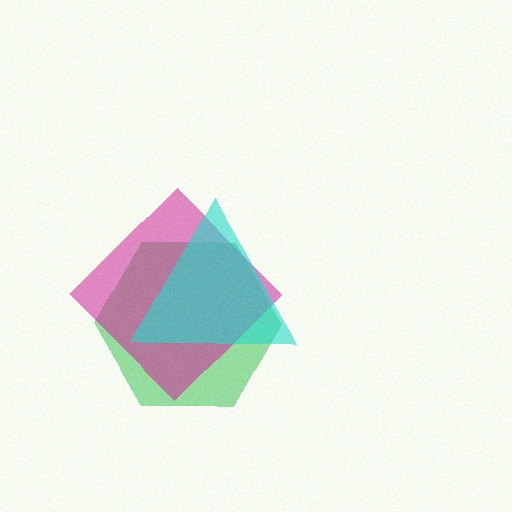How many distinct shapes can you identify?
There are 3 distinct shapes: a green hexagon, a magenta diamond, a cyan triangle.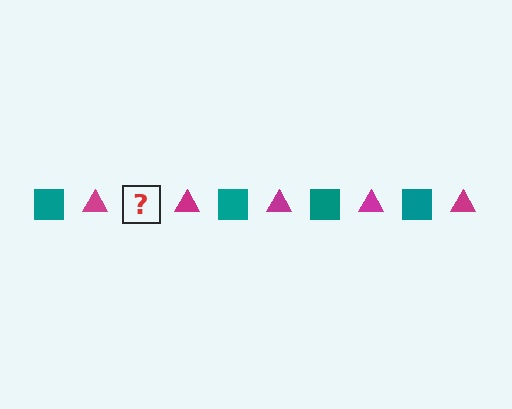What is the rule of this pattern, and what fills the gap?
The rule is that the pattern alternates between teal square and magenta triangle. The gap should be filled with a teal square.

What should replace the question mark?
The question mark should be replaced with a teal square.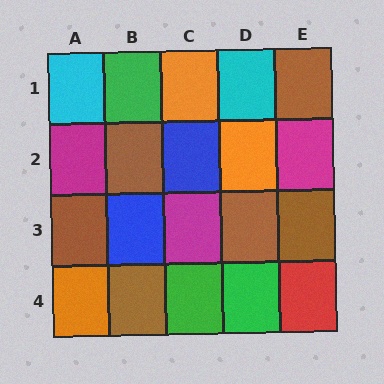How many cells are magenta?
3 cells are magenta.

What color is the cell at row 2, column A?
Magenta.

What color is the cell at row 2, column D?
Orange.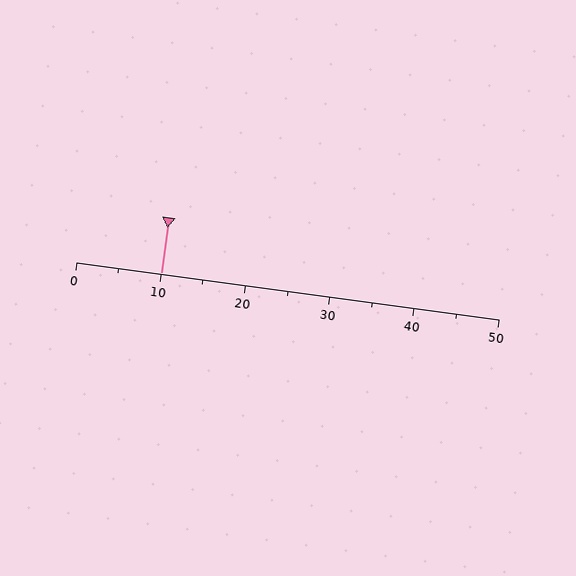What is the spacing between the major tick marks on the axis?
The major ticks are spaced 10 apart.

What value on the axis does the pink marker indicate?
The marker indicates approximately 10.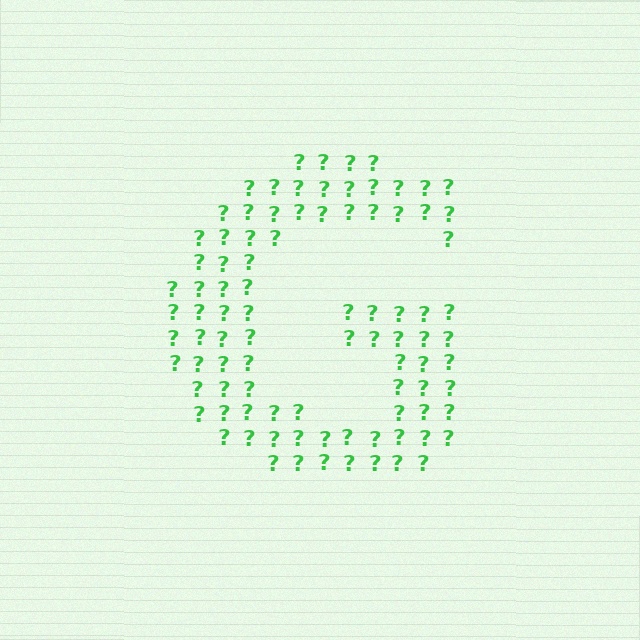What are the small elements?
The small elements are question marks.